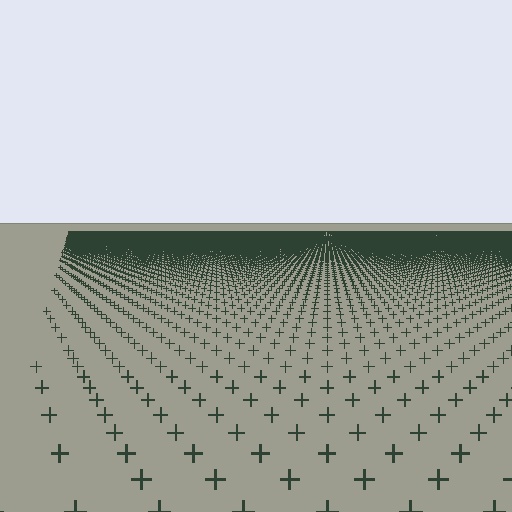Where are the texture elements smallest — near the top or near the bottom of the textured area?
Near the top.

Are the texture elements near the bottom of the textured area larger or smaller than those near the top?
Larger. Near the bottom, elements are closer to the viewer and appear at a bigger on-screen size.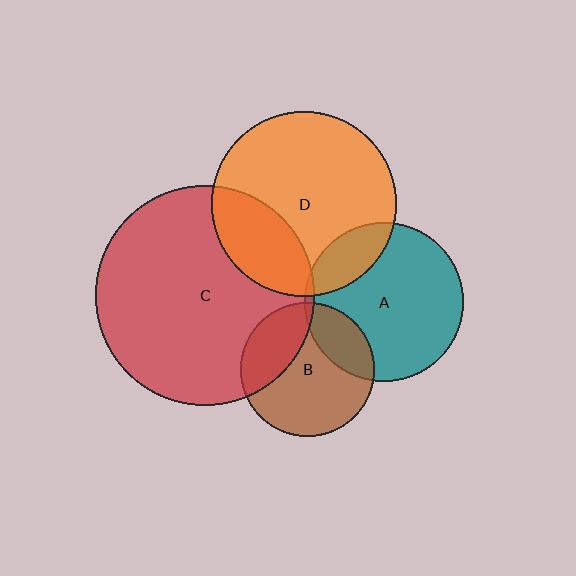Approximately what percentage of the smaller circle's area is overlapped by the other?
Approximately 20%.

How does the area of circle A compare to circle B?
Approximately 1.4 times.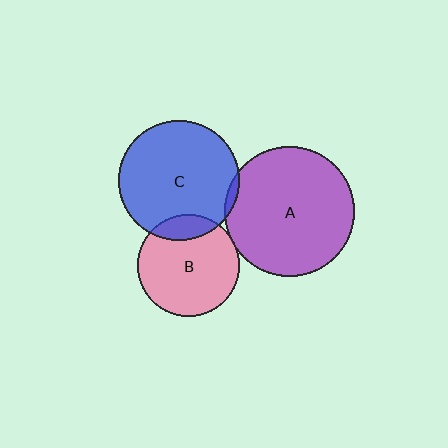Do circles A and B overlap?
Yes.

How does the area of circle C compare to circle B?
Approximately 1.4 times.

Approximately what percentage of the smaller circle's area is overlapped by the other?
Approximately 5%.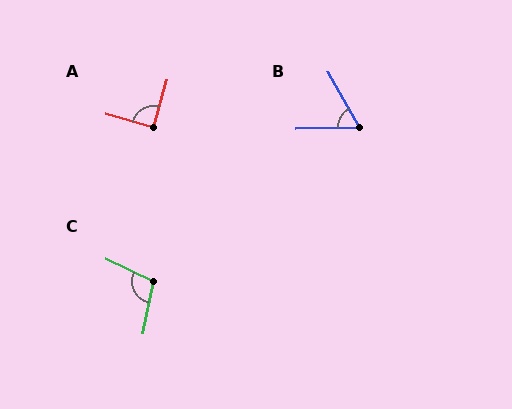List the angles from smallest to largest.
B (61°), A (90°), C (104°).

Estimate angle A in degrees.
Approximately 90 degrees.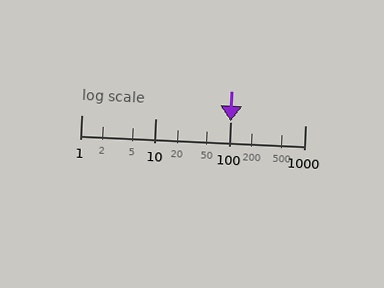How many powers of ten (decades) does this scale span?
The scale spans 3 decades, from 1 to 1000.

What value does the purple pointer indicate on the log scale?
The pointer indicates approximately 99.